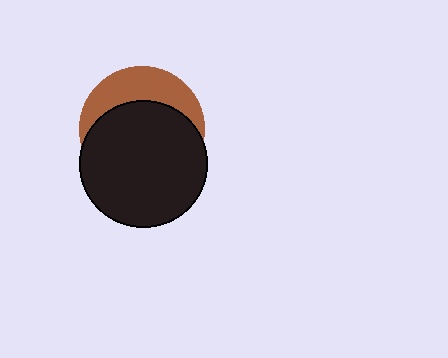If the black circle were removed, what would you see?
You would see the complete brown circle.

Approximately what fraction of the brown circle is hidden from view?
Roughly 67% of the brown circle is hidden behind the black circle.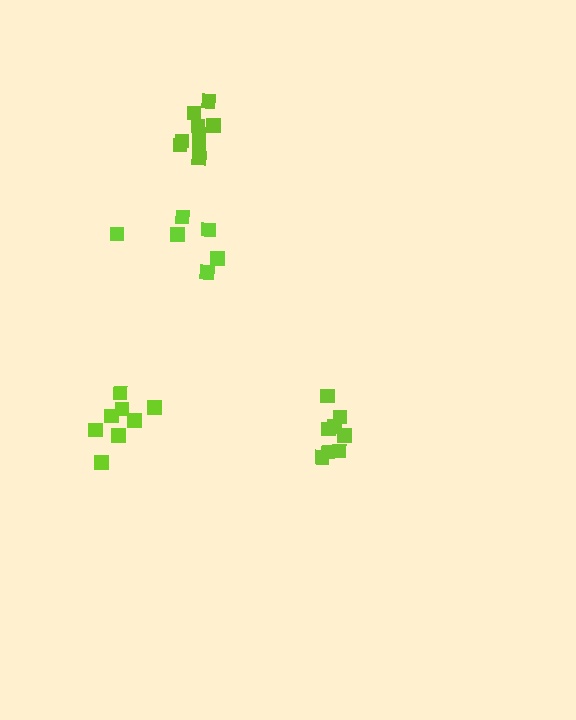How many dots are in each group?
Group 1: 6 dots, Group 2: 8 dots, Group 3: 9 dots, Group 4: 8 dots (31 total).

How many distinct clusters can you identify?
There are 4 distinct clusters.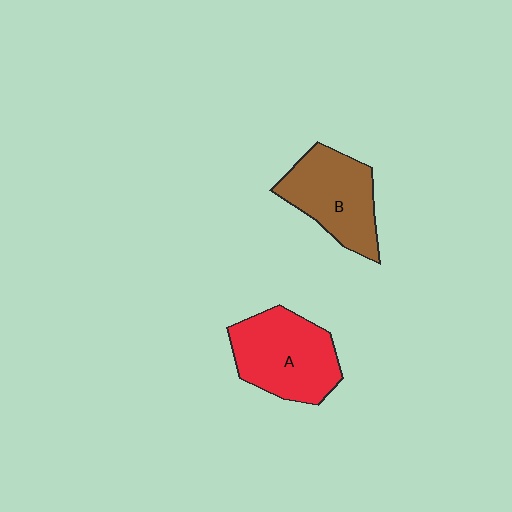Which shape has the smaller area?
Shape B (brown).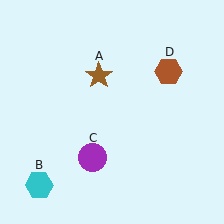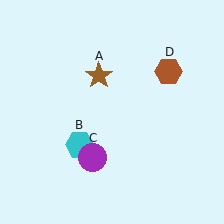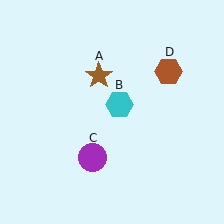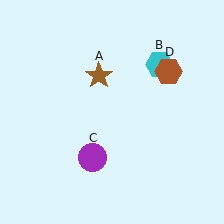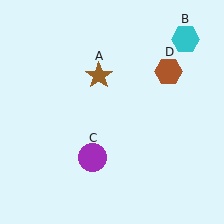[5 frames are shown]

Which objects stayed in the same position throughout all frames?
Brown star (object A) and purple circle (object C) and brown hexagon (object D) remained stationary.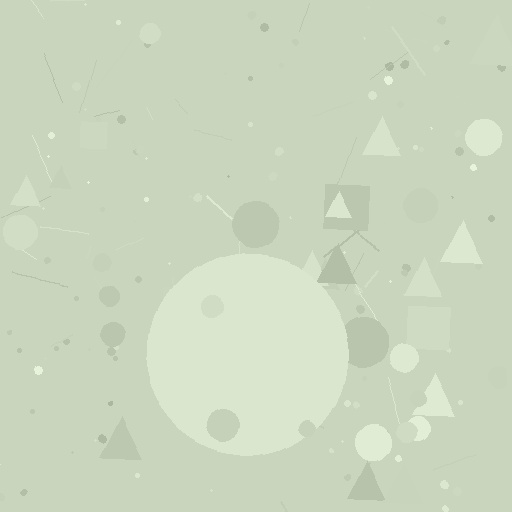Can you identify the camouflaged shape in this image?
The camouflaged shape is a circle.